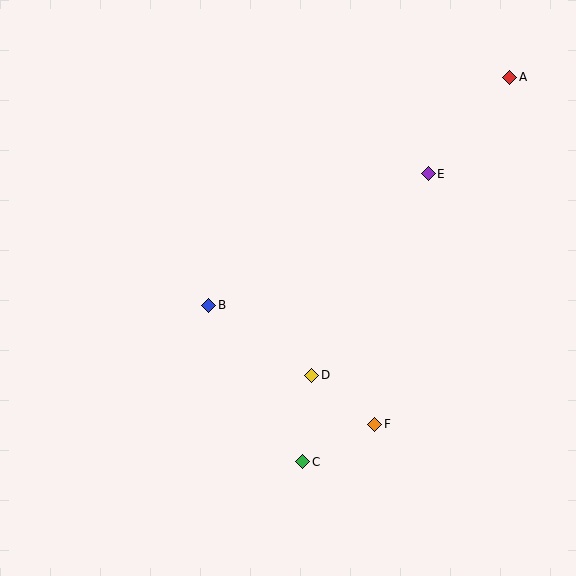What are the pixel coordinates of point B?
Point B is at (209, 305).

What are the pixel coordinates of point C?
Point C is at (303, 462).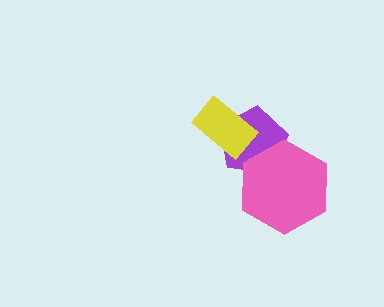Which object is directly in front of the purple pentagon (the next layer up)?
The yellow rectangle is directly in front of the purple pentagon.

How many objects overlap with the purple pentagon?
2 objects overlap with the purple pentagon.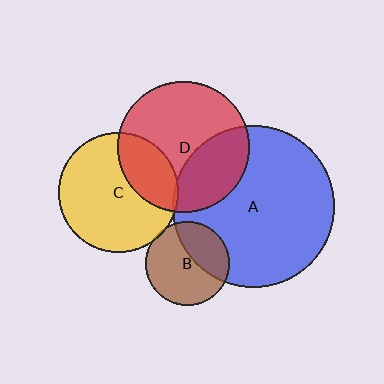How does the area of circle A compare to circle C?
Approximately 1.8 times.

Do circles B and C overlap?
Yes.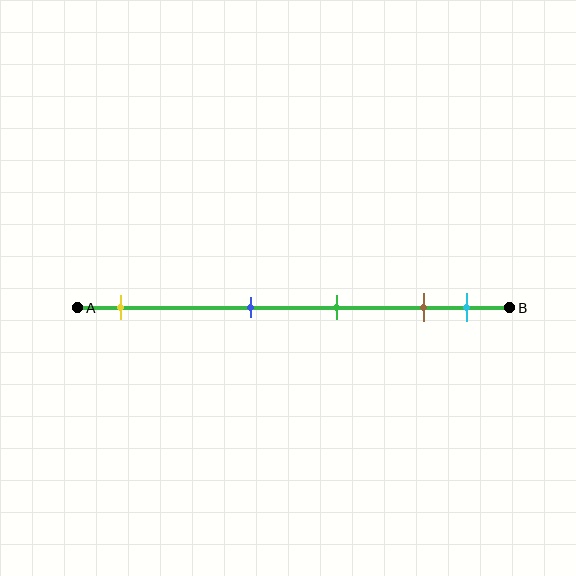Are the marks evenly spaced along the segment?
No, the marks are not evenly spaced.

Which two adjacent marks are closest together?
The brown and cyan marks are the closest adjacent pair.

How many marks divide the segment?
There are 5 marks dividing the segment.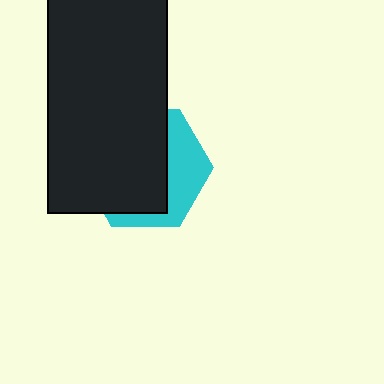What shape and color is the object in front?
The object in front is a black rectangle.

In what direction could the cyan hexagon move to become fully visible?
The cyan hexagon could move toward the lower-right. That would shift it out from behind the black rectangle entirely.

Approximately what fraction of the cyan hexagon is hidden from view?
Roughly 64% of the cyan hexagon is hidden behind the black rectangle.